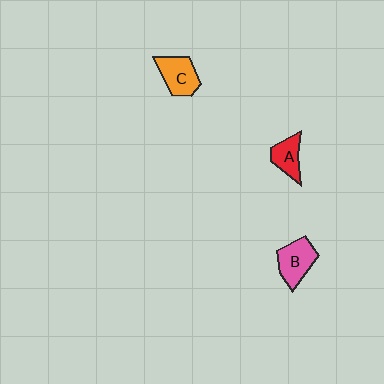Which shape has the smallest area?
Shape A (red).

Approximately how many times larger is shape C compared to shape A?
Approximately 1.3 times.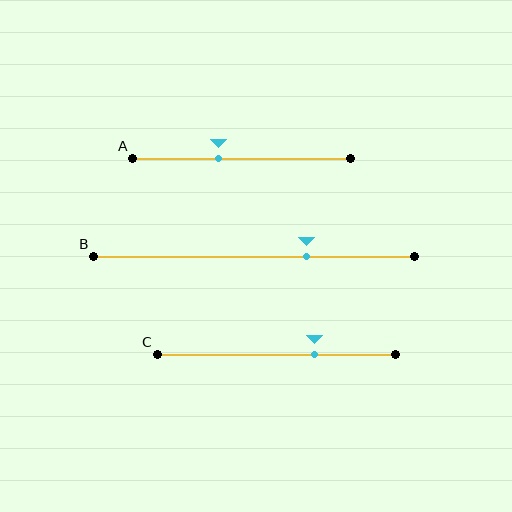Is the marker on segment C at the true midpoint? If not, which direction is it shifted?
No, the marker on segment C is shifted to the right by about 16% of the segment length.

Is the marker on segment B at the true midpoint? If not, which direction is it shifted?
No, the marker on segment B is shifted to the right by about 16% of the segment length.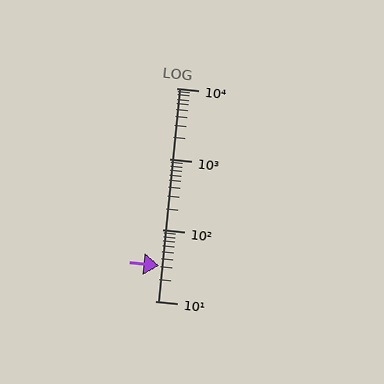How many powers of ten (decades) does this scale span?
The scale spans 3 decades, from 10 to 10000.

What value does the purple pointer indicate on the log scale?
The pointer indicates approximately 31.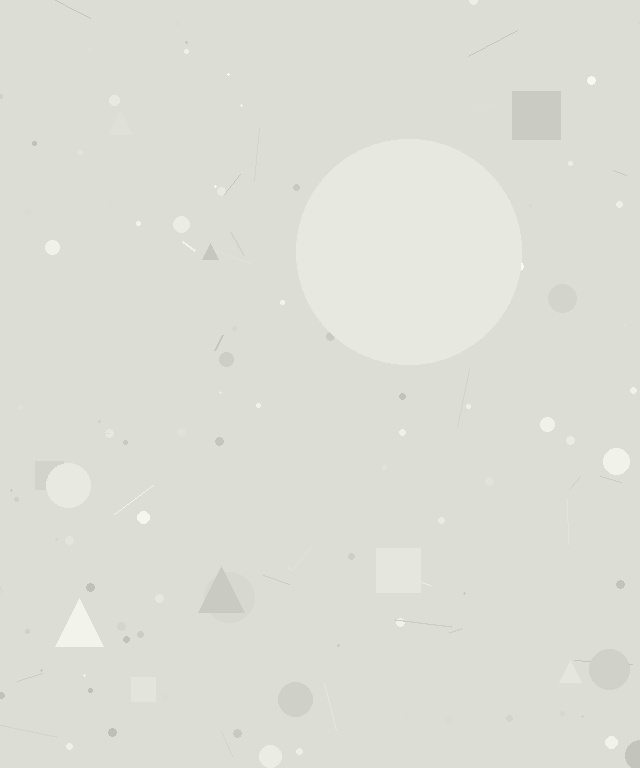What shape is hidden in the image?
A circle is hidden in the image.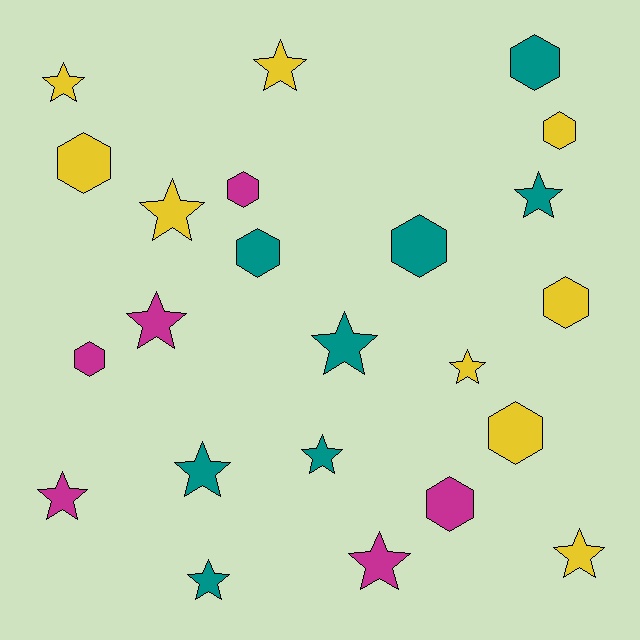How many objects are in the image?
There are 23 objects.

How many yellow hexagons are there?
There are 4 yellow hexagons.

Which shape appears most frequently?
Star, with 13 objects.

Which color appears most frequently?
Yellow, with 9 objects.